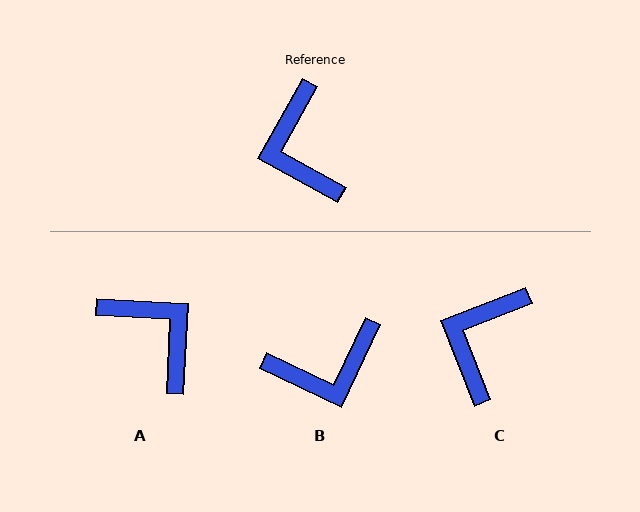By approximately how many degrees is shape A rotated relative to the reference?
Approximately 154 degrees clockwise.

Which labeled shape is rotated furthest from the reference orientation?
A, about 154 degrees away.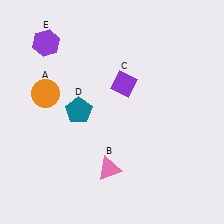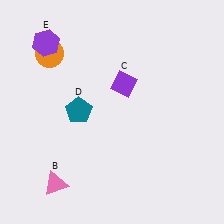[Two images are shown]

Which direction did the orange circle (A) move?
The orange circle (A) moved up.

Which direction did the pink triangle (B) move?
The pink triangle (B) moved left.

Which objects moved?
The objects that moved are: the orange circle (A), the pink triangle (B).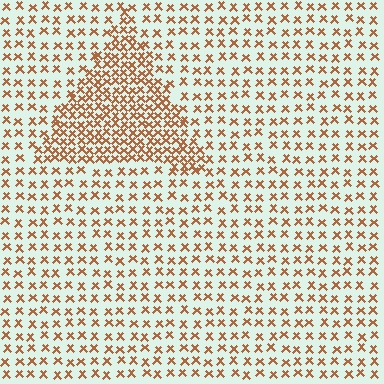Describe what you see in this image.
The image contains small brown elements arranged at two different densities. A triangle-shaped region is visible where the elements are more densely packed than the surrounding area.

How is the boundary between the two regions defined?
The boundary is defined by a change in element density (approximately 2.2x ratio). All elements are the same color, size, and shape.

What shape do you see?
I see a triangle.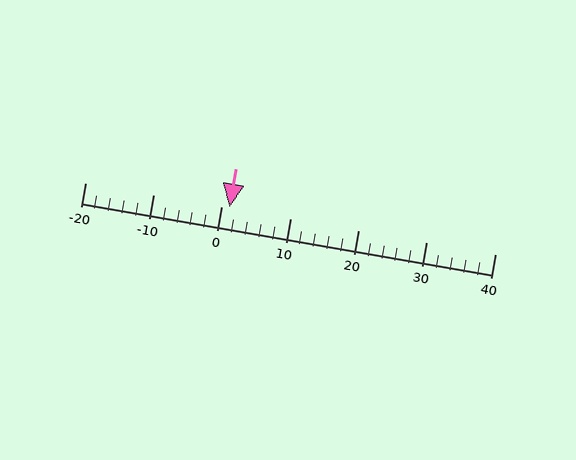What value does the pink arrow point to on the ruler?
The pink arrow points to approximately 1.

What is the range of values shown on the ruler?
The ruler shows values from -20 to 40.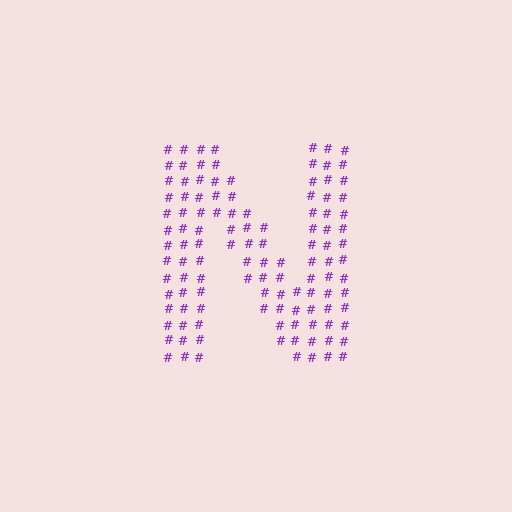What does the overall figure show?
The overall figure shows the letter N.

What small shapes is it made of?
It is made of small hash symbols.